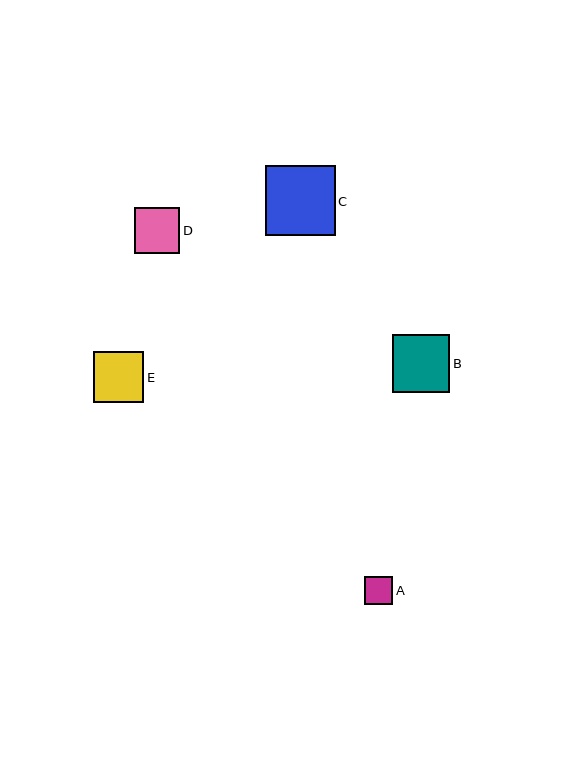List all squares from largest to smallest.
From largest to smallest: C, B, E, D, A.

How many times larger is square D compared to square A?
Square D is approximately 1.6 times the size of square A.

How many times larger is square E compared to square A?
Square E is approximately 1.8 times the size of square A.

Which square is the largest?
Square C is the largest with a size of approximately 70 pixels.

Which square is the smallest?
Square A is the smallest with a size of approximately 28 pixels.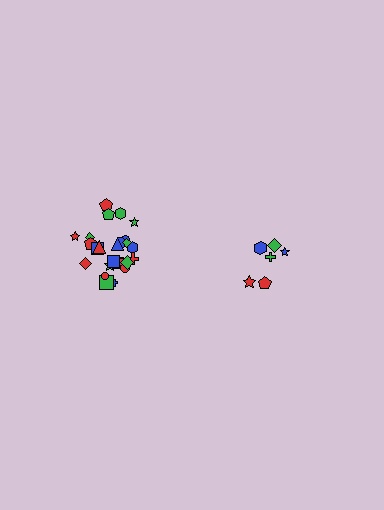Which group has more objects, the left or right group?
The left group.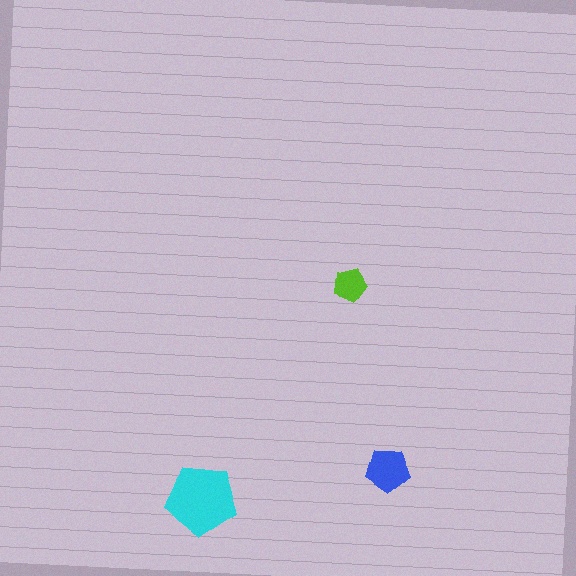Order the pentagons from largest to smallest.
the cyan one, the blue one, the lime one.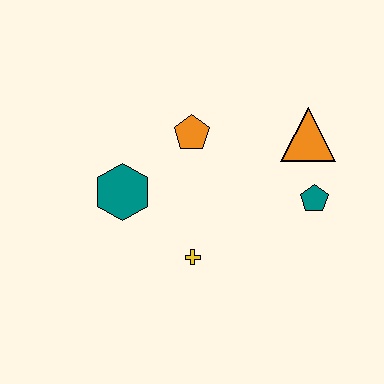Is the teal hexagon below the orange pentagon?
Yes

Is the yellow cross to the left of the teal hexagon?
No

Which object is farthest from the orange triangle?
The teal hexagon is farthest from the orange triangle.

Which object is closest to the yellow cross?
The teal hexagon is closest to the yellow cross.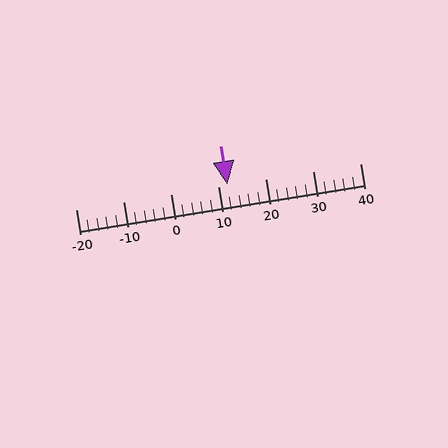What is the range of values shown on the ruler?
The ruler shows values from -20 to 40.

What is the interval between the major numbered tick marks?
The major tick marks are spaced 10 units apart.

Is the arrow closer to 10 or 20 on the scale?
The arrow is closer to 10.